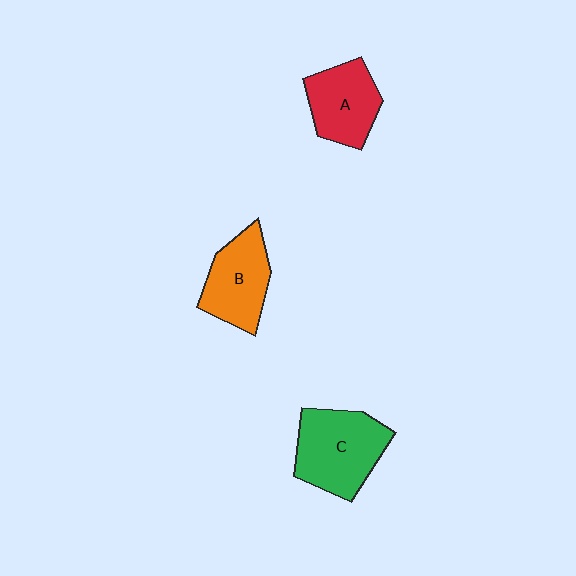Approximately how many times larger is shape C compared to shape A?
Approximately 1.3 times.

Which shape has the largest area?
Shape C (green).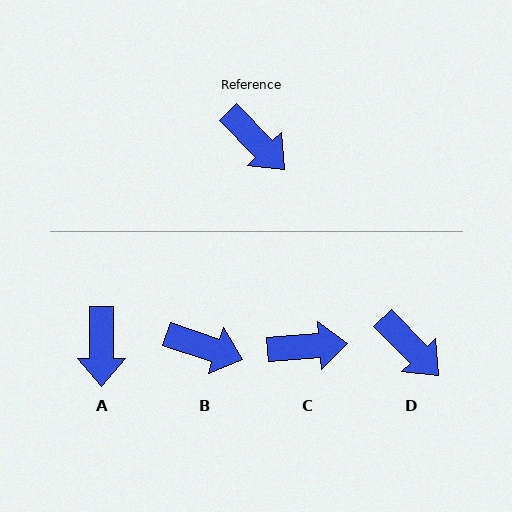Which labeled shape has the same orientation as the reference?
D.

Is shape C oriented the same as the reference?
No, it is off by about 49 degrees.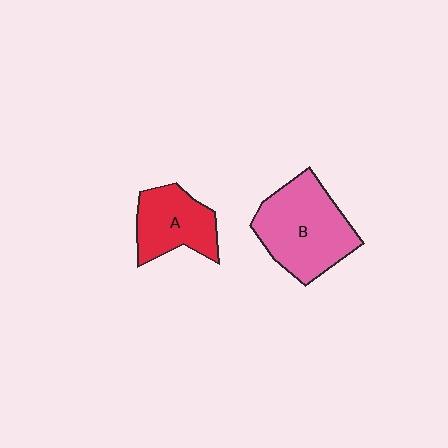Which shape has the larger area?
Shape B (pink).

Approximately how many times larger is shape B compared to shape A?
Approximately 1.5 times.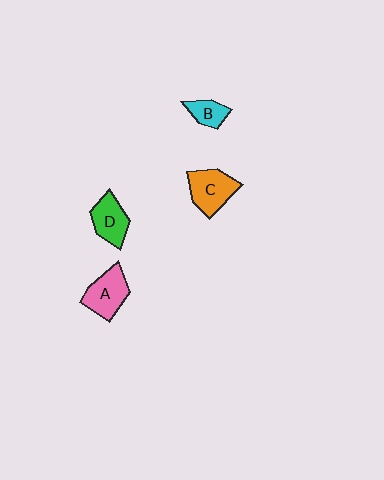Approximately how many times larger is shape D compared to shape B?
Approximately 1.5 times.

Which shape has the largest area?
Shape C (orange).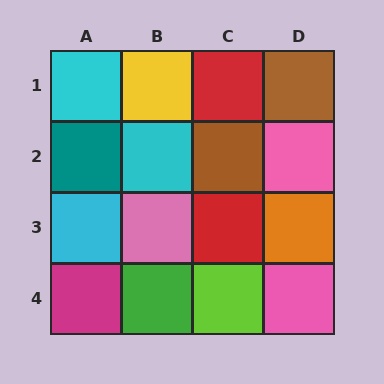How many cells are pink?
3 cells are pink.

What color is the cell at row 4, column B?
Green.